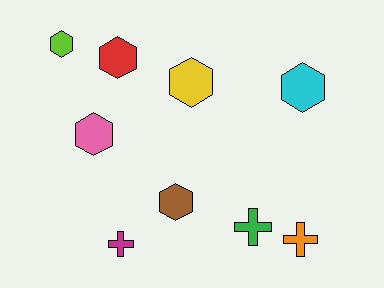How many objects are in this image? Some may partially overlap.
There are 9 objects.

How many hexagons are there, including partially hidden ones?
There are 6 hexagons.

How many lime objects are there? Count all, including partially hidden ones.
There is 1 lime object.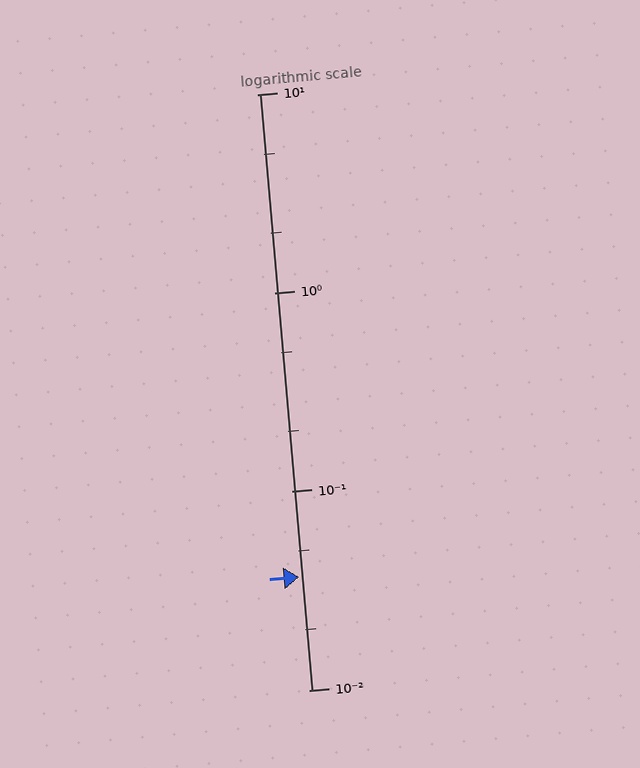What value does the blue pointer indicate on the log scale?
The pointer indicates approximately 0.037.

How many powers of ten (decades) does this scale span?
The scale spans 3 decades, from 0.01 to 10.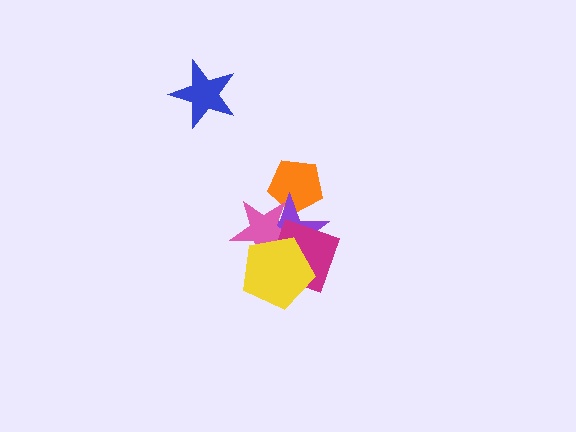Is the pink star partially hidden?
Yes, it is partially covered by another shape.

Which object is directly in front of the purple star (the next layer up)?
The pink star is directly in front of the purple star.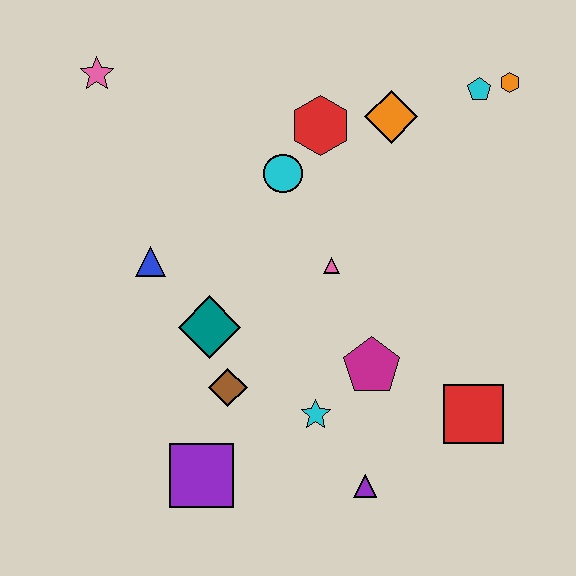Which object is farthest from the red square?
The pink star is farthest from the red square.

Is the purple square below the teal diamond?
Yes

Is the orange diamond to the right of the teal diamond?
Yes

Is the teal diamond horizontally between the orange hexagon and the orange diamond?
No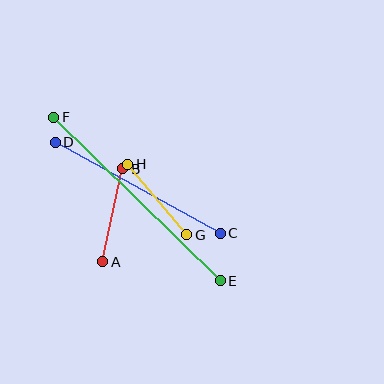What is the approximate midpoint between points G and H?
The midpoint is at approximately (157, 199) pixels.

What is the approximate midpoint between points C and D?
The midpoint is at approximately (138, 188) pixels.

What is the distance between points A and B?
The distance is approximately 95 pixels.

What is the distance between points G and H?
The distance is approximately 92 pixels.